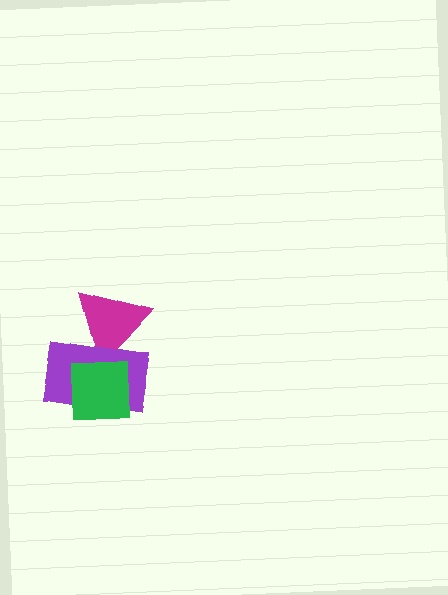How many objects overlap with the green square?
1 object overlaps with the green square.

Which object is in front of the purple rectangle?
The green square is in front of the purple rectangle.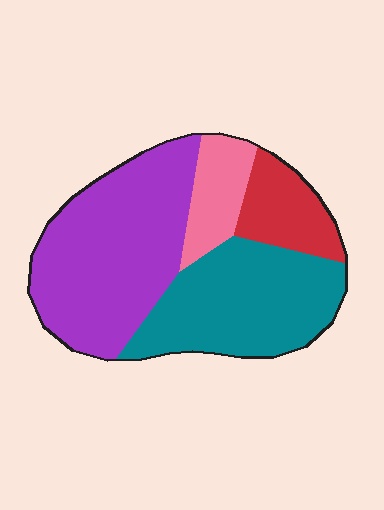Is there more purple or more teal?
Purple.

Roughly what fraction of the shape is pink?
Pink takes up about one tenth (1/10) of the shape.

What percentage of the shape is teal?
Teal covers 33% of the shape.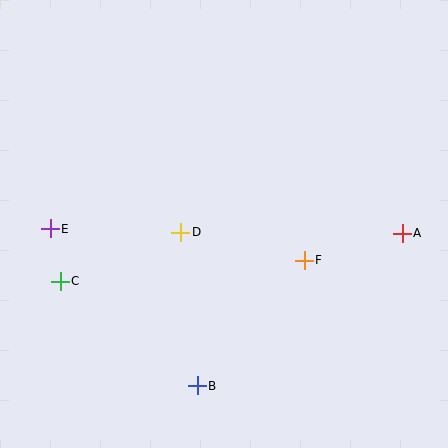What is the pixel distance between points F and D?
The distance between F and D is 127 pixels.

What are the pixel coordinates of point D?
Point D is at (181, 232).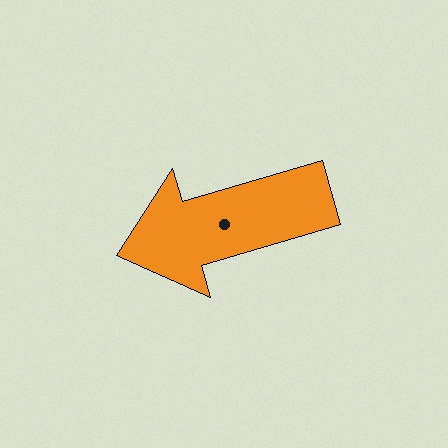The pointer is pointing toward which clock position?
Roughly 8 o'clock.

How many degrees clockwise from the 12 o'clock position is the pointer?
Approximately 254 degrees.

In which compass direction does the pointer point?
West.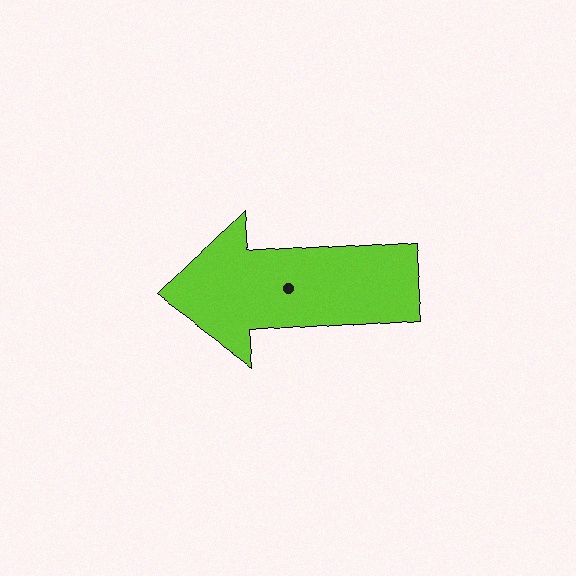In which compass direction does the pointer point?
West.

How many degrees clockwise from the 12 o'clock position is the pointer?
Approximately 266 degrees.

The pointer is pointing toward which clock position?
Roughly 9 o'clock.